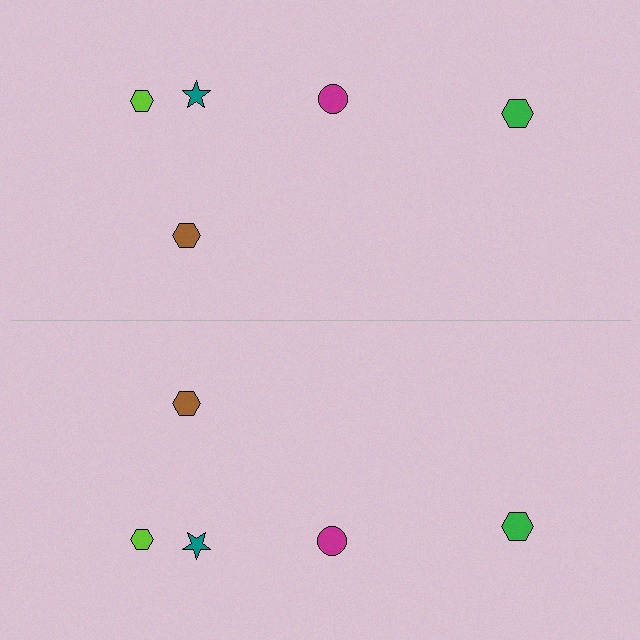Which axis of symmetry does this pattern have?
The pattern has a horizontal axis of symmetry running through the center of the image.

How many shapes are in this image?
There are 10 shapes in this image.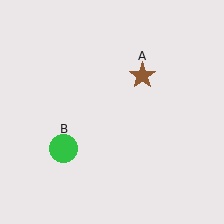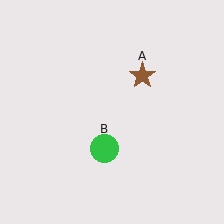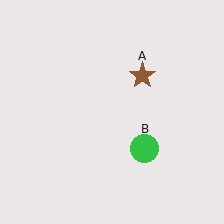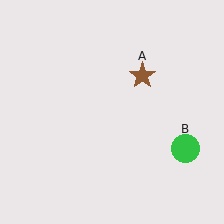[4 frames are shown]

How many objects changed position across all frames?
1 object changed position: green circle (object B).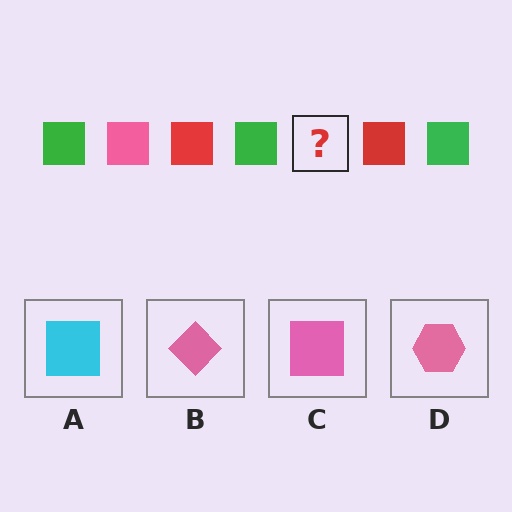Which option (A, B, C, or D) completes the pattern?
C.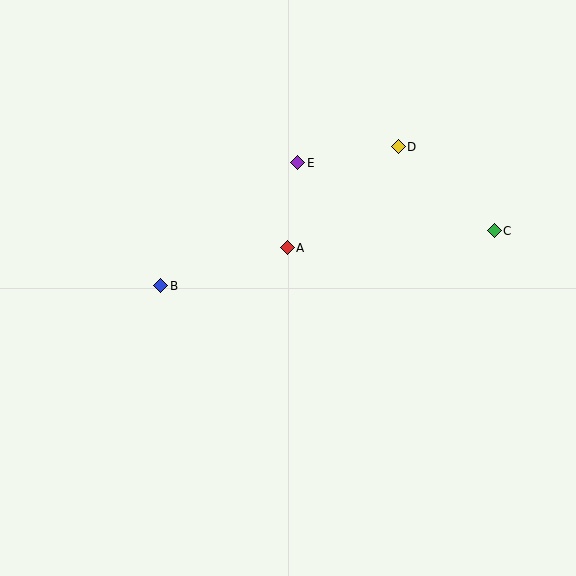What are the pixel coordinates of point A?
Point A is at (287, 248).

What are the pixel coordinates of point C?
Point C is at (494, 231).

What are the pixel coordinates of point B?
Point B is at (161, 286).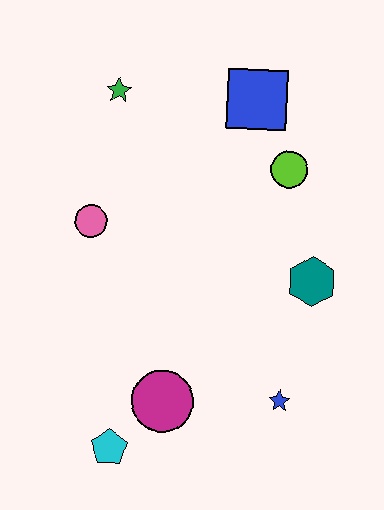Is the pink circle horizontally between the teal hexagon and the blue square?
No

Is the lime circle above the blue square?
No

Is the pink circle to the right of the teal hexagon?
No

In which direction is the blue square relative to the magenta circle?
The blue square is above the magenta circle.